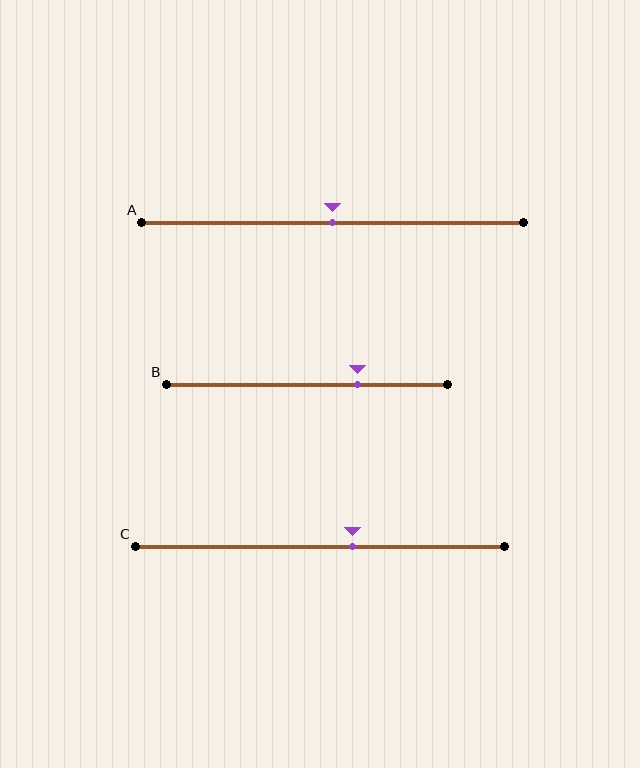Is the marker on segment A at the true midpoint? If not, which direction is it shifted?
Yes, the marker on segment A is at the true midpoint.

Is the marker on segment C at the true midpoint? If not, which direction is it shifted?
No, the marker on segment C is shifted to the right by about 9% of the segment length.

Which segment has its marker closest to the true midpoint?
Segment A has its marker closest to the true midpoint.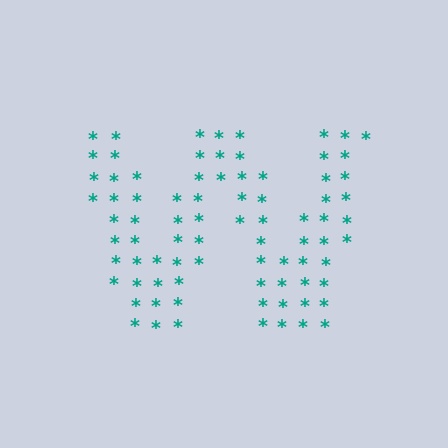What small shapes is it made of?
It is made of small asterisks.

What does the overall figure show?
The overall figure shows the letter W.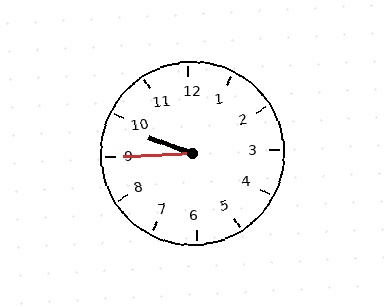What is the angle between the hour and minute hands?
Approximately 22 degrees.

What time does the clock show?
9:45.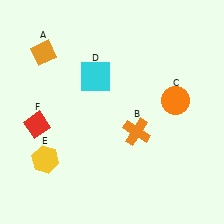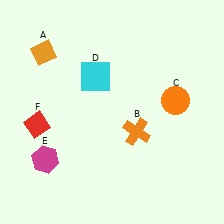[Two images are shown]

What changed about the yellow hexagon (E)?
In Image 1, E is yellow. In Image 2, it changed to magenta.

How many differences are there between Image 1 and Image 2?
There is 1 difference between the two images.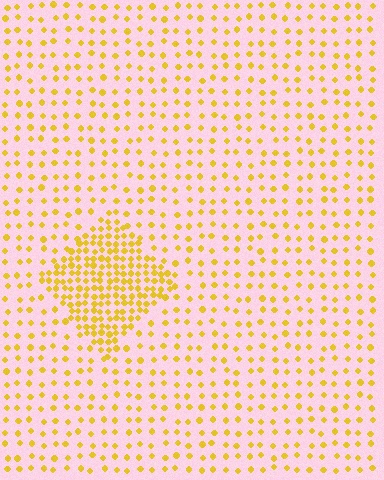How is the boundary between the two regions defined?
The boundary is defined by a change in element density (approximately 2.6x ratio). All elements are the same color, size, and shape.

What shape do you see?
I see a diamond.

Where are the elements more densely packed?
The elements are more densely packed inside the diamond boundary.